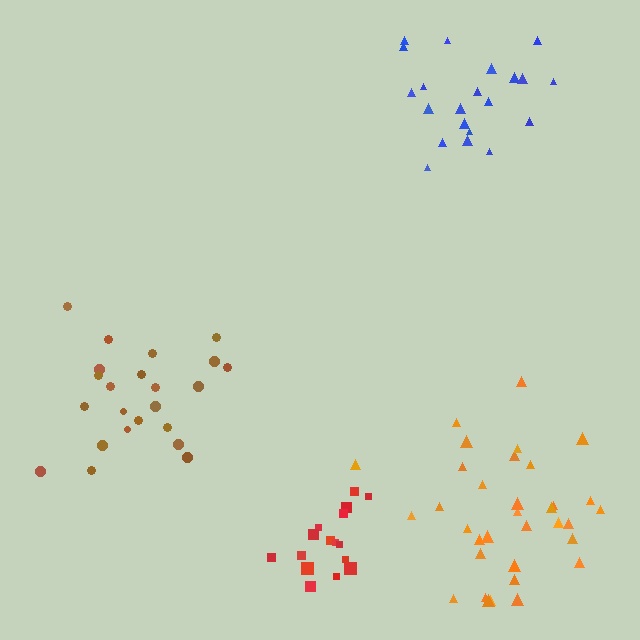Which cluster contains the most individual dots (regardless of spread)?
Orange (34).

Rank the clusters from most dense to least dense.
red, brown, blue, orange.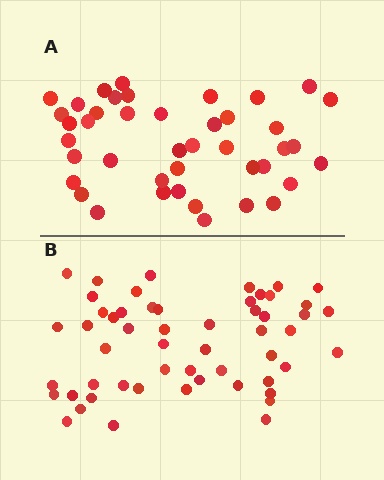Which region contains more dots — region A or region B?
Region B (the bottom region) has more dots.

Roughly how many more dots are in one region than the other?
Region B has roughly 12 or so more dots than region A.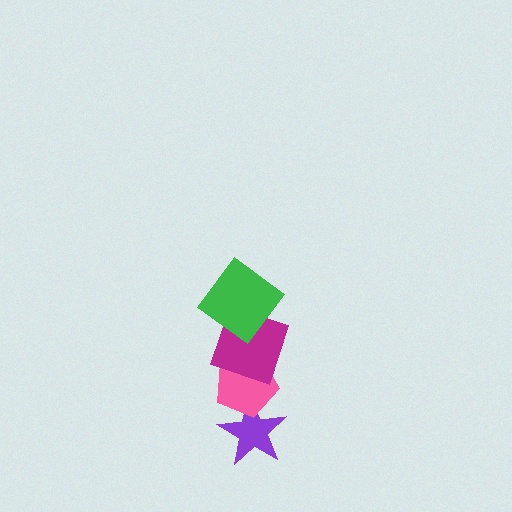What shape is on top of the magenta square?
The green diamond is on top of the magenta square.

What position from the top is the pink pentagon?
The pink pentagon is 3rd from the top.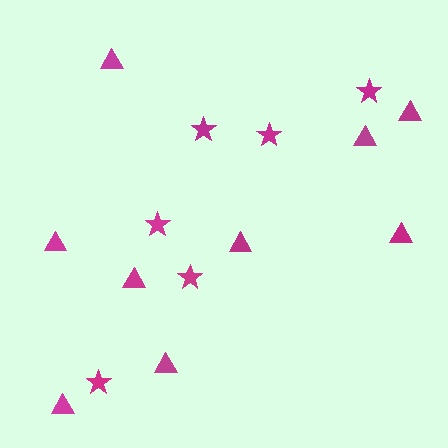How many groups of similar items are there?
There are 2 groups: one group of stars (6) and one group of triangles (9).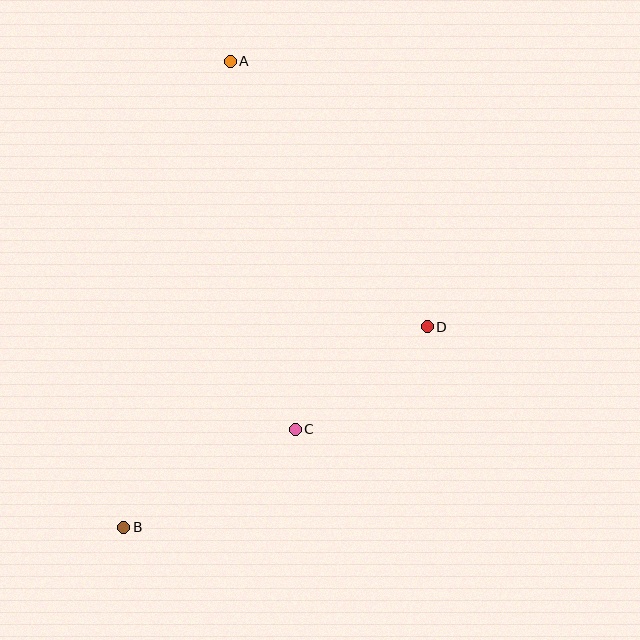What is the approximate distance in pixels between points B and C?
The distance between B and C is approximately 198 pixels.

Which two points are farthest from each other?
Points A and B are farthest from each other.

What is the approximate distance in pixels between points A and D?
The distance between A and D is approximately 330 pixels.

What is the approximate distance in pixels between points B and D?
The distance between B and D is approximately 364 pixels.